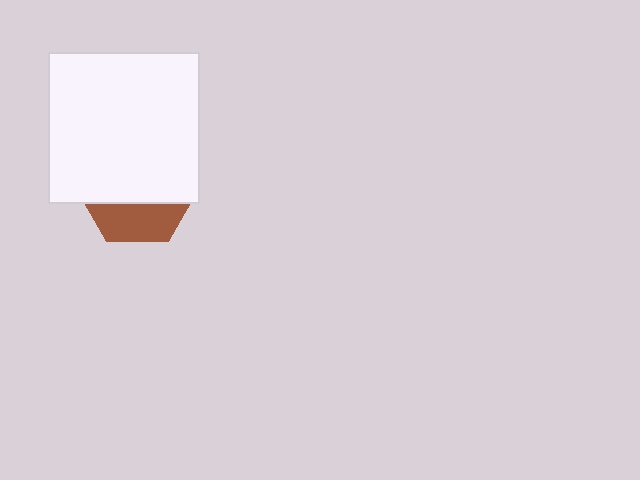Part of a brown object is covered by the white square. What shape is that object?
It is a hexagon.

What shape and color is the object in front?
The object in front is a white square.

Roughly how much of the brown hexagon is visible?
A small part of it is visible (roughly 32%).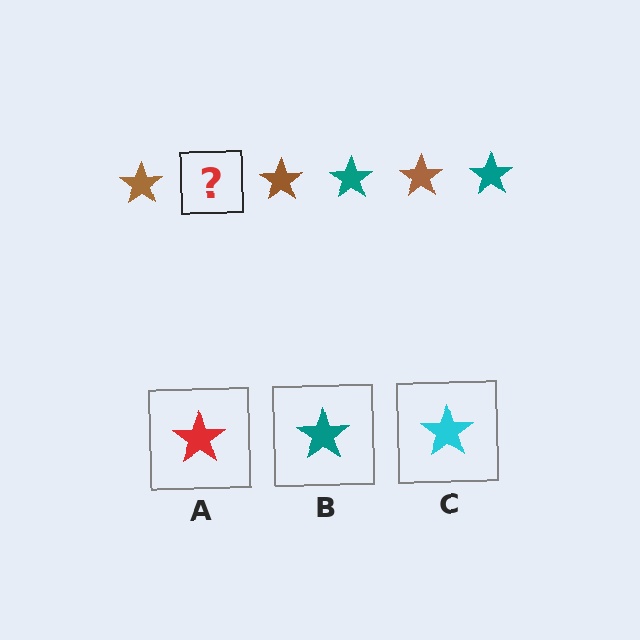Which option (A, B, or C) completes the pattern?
B.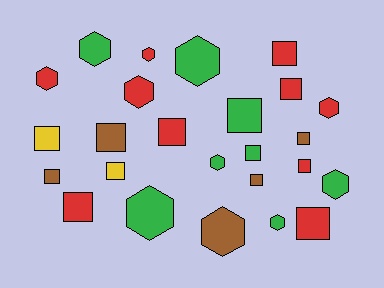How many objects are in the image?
There are 25 objects.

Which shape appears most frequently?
Square, with 14 objects.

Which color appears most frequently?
Red, with 10 objects.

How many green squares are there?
There are 2 green squares.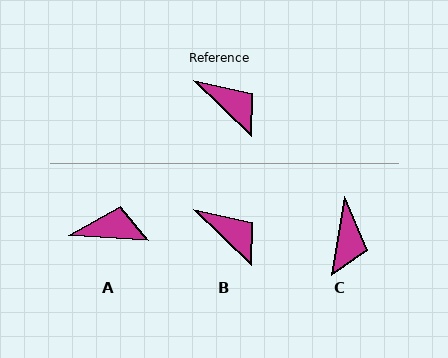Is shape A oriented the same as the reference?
No, it is off by about 41 degrees.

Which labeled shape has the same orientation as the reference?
B.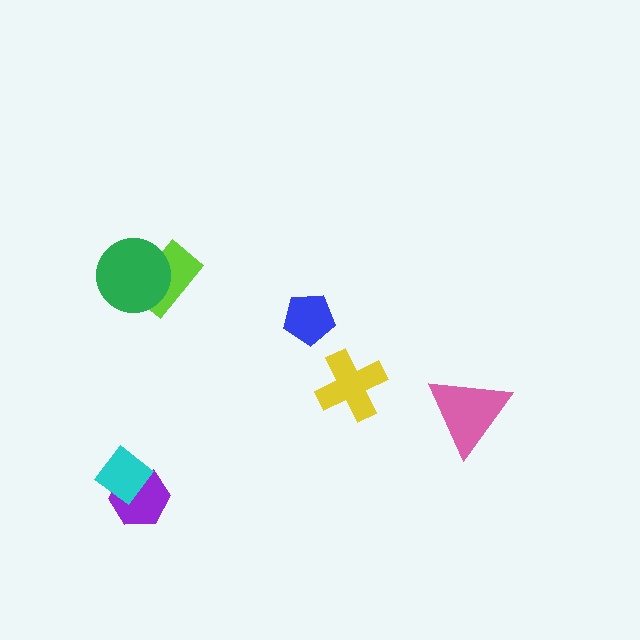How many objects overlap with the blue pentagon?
0 objects overlap with the blue pentagon.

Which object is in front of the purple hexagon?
The cyan diamond is in front of the purple hexagon.